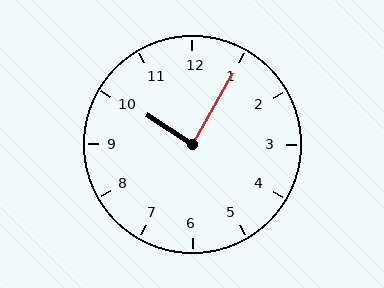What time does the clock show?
10:05.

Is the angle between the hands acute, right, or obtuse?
It is right.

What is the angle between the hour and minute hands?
Approximately 88 degrees.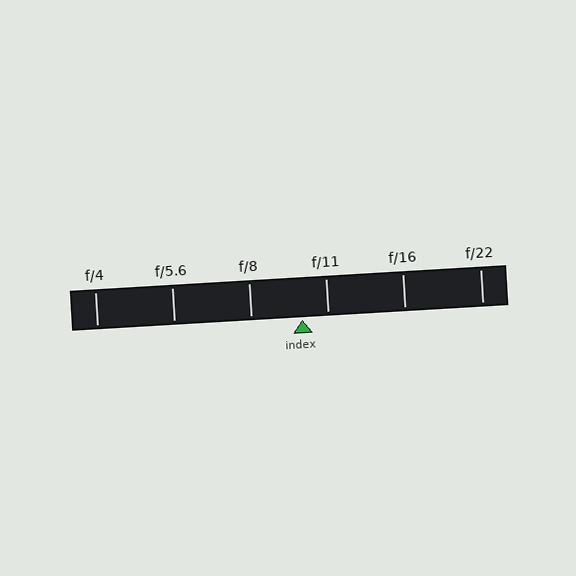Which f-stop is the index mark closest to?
The index mark is closest to f/11.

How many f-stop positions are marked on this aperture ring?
There are 6 f-stop positions marked.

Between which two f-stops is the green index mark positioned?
The index mark is between f/8 and f/11.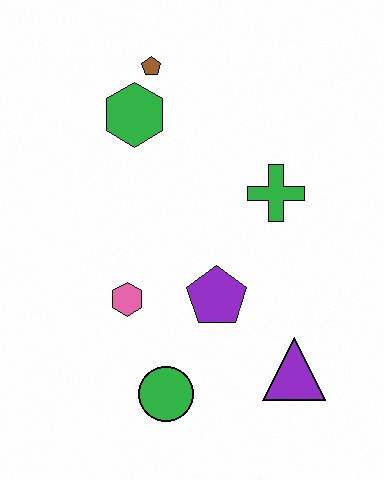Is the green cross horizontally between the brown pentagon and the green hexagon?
No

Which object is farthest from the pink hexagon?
The brown pentagon is farthest from the pink hexagon.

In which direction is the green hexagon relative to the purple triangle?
The green hexagon is above the purple triangle.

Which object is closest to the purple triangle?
The purple pentagon is closest to the purple triangle.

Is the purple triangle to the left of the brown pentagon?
No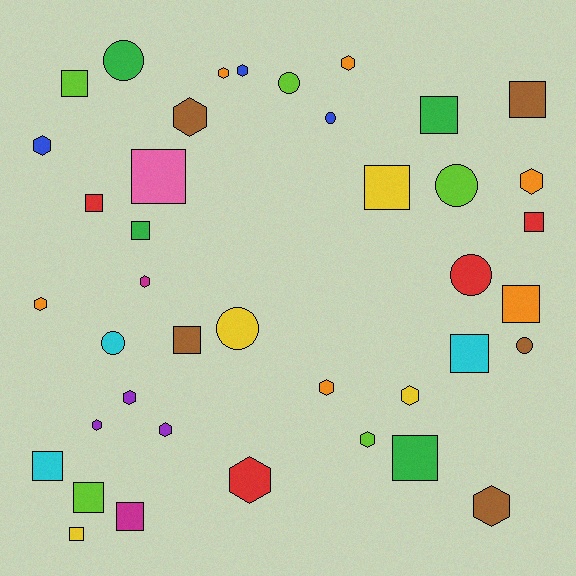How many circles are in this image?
There are 8 circles.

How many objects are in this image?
There are 40 objects.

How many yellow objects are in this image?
There are 4 yellow objects.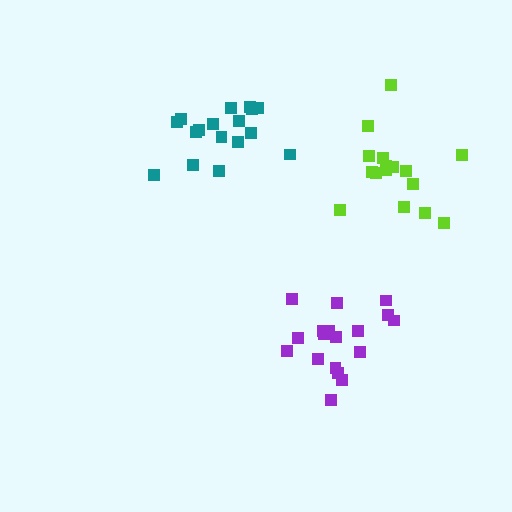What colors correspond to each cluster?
The clusters are colored: lime, purple, teal.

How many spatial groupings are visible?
There are 3 spatial groupings.